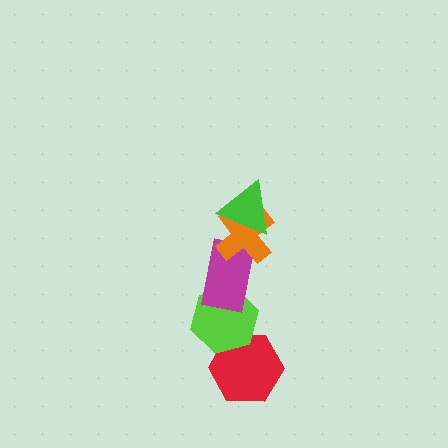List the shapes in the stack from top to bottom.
From top to bottom: the green triangle, the orange cross, the magenta rectangle, the lime hexagon, the red hexagon.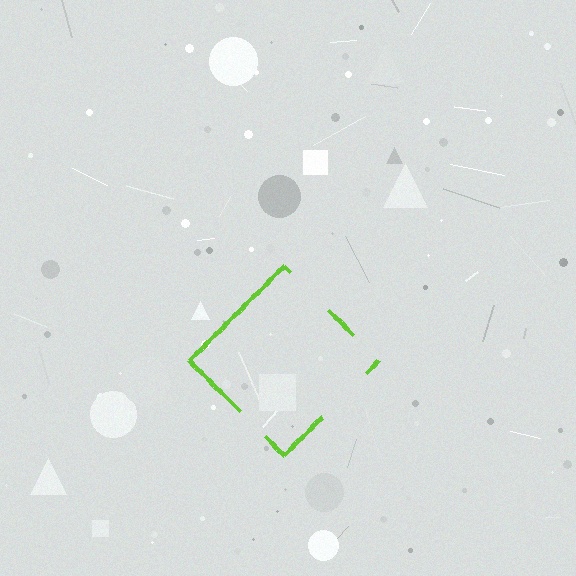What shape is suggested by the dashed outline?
The dashed outline suggests a diamond.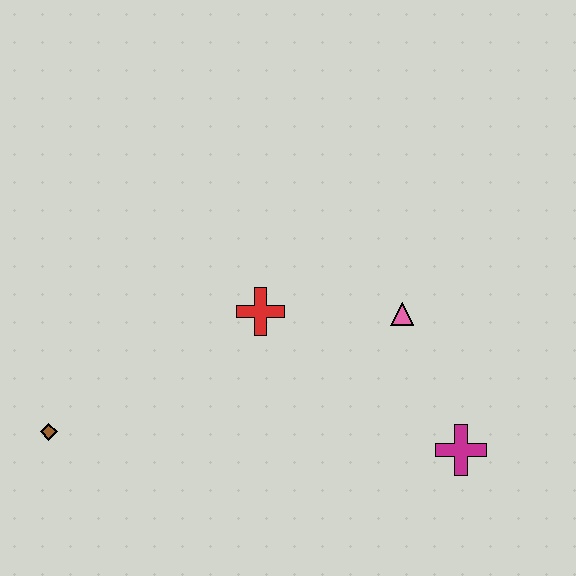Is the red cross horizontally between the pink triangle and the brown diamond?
Yes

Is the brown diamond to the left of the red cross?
Yes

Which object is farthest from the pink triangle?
The brown diamond is farthest from the pink triangle.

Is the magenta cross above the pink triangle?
No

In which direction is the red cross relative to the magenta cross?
The red cross is to the left of the magenta cross.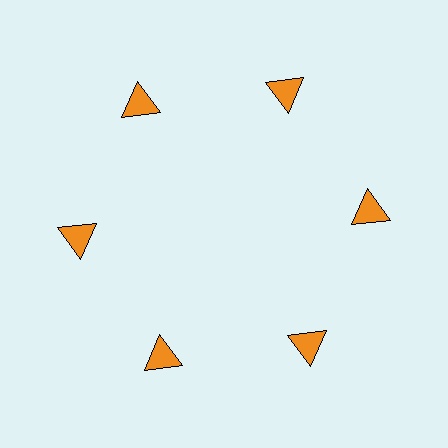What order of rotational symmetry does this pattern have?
This pattern has 6-fold rotational symmetry.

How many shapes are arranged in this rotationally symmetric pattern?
There are 6 shapes, arranged in 6 groups of 1.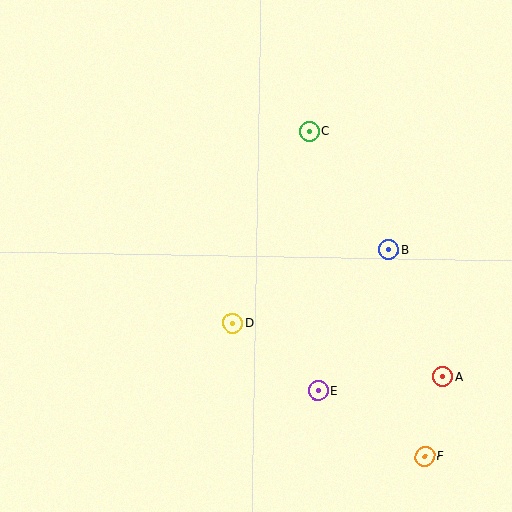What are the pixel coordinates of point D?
Point D is at (232, 323).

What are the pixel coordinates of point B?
Point B is at (389, 250).